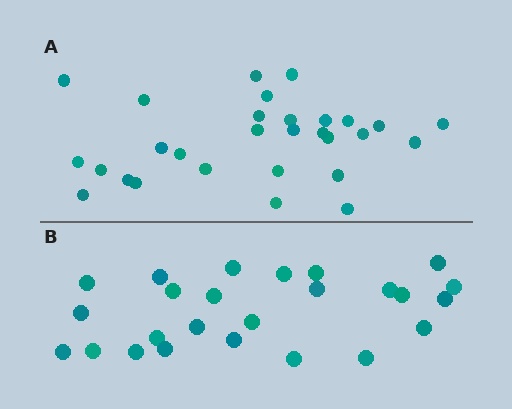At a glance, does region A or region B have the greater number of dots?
Region A (the top region) has more dots.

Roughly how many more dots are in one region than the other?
Region A has about 4 more dots than region B.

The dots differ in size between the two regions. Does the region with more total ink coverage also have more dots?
No. Region B has more total ink coverage because its dots are larger, but region A actually contains more individual dots. Total area can be misleading — the number of items is what matters here.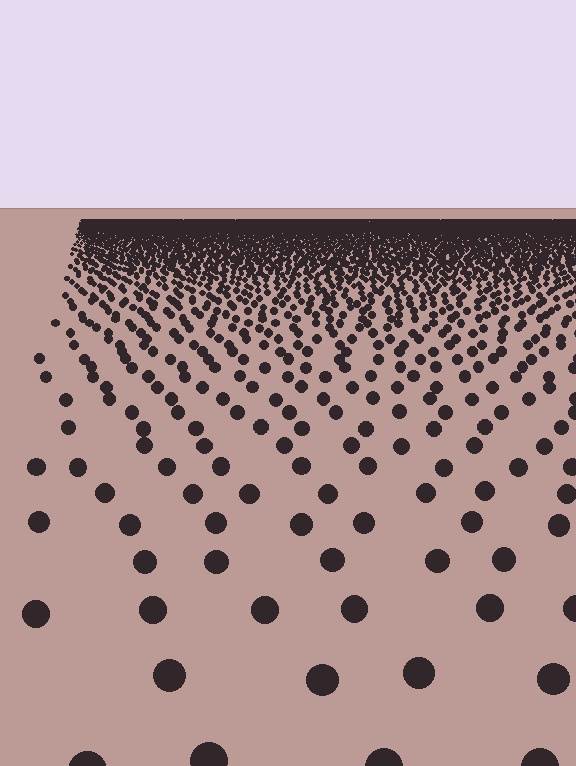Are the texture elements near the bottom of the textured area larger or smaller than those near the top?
Larger. Near the bottom, elements are closer to the viewer and appear at a bigger on-screen size.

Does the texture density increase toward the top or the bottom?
Density increases toward the top.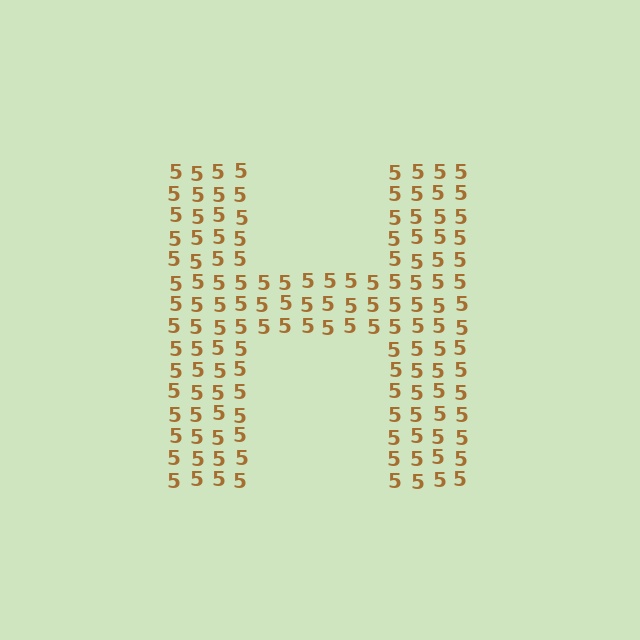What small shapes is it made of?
It is made of small digit 5's.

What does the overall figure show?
The overall figure shows the letter H.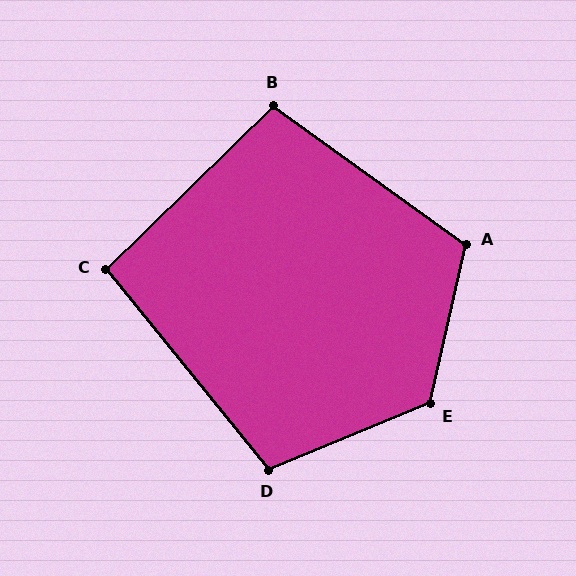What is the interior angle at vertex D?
Approximately 107 degrees (obtuse).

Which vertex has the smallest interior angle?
C, at approximately 95 degrees.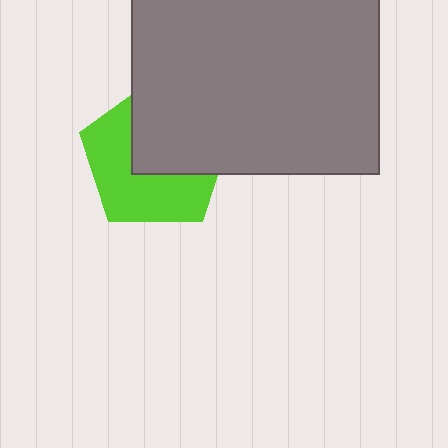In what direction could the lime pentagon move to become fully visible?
The lime pentagon could move toward the lower-left. That would shift it out from behind the gray rectangle entirely.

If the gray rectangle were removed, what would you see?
You would see the complete lime pentagon.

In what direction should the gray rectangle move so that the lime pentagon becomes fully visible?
The gray rectangle should move toward the upper-right. That is the shortest direction to clear the overlap and leave the lime pentagon fully visible.